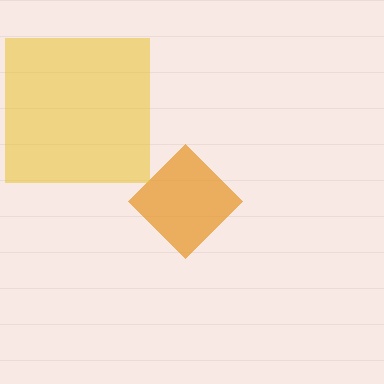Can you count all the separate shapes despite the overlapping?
Yes, there are 2 separate shapes.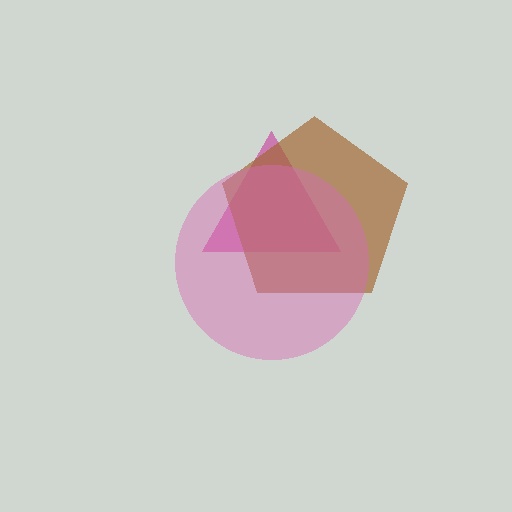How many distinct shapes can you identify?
There are 3 distinct shapes: a magenta triangle, a brown pentagon, a pink circle.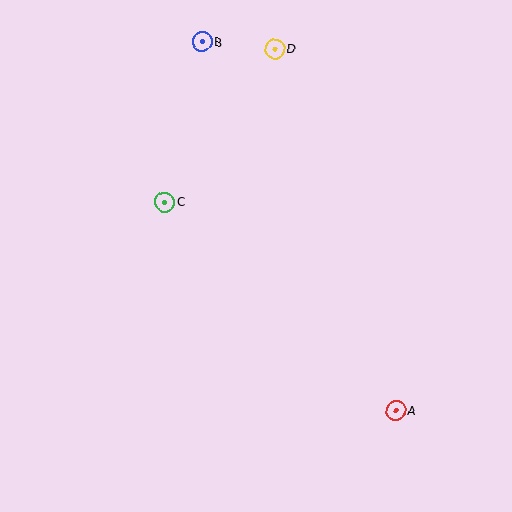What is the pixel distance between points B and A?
The distance between B and A is 416 pixels.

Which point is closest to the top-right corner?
Point D is closest to the top-right corner.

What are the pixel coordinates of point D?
Point D is at (275, 49).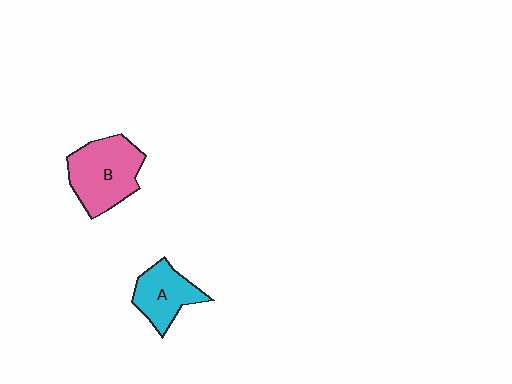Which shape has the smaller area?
Shape A (cyan).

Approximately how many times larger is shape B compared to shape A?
Approximately 1.5 times.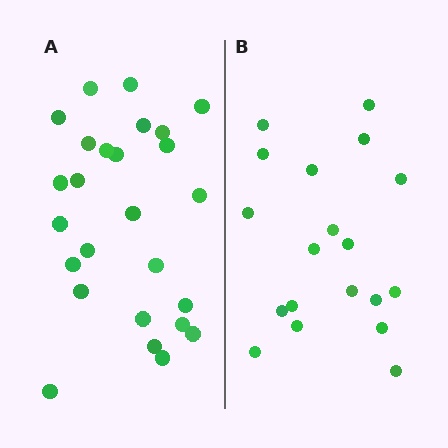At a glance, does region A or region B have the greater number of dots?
Region A (the left region) has more dots.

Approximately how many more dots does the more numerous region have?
Region A has roughly 8 or so more dots than region B.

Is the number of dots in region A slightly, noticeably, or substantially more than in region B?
Region A has noticeably more, but not dramatically so. The ratio is roughly 1.4 to 1.